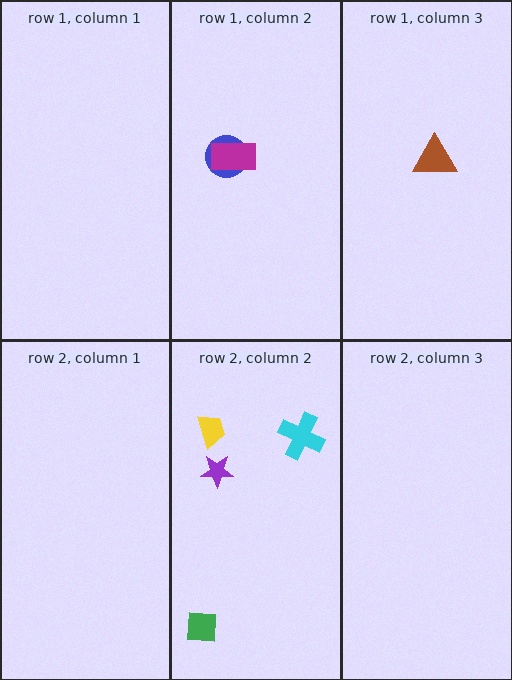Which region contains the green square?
The row 2, column 2 region.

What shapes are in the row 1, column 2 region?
The blue circle, the magenta rectangle.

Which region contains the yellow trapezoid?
The row 2, column 2 region.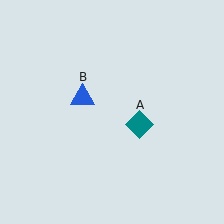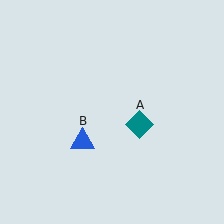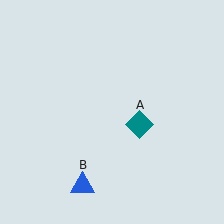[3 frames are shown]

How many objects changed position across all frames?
1 object changed position: blue triangle (object B).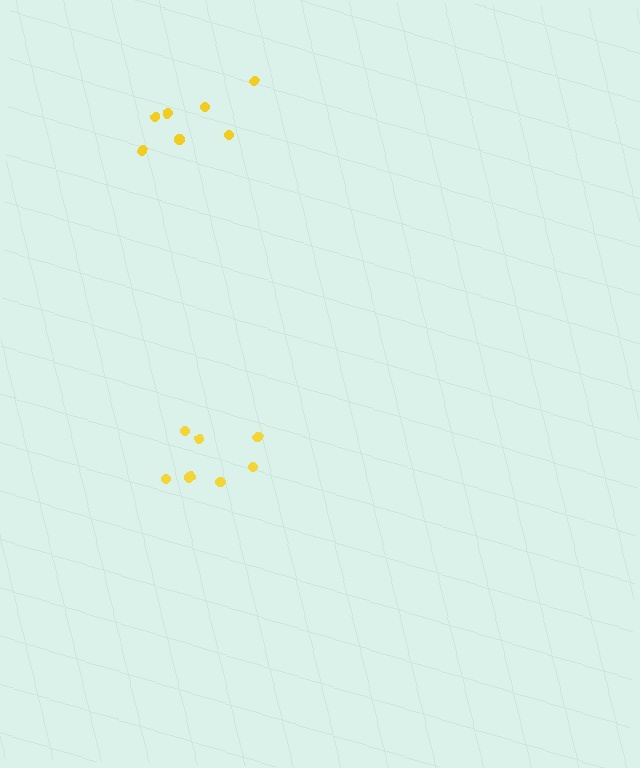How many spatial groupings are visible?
There are 2 spatial groupings.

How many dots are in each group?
Group 1: 8 dots, Group 2: 7 dots (15 total).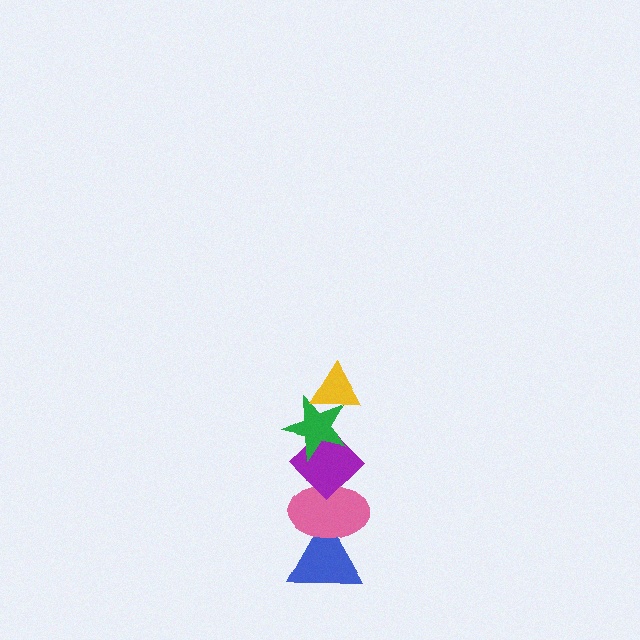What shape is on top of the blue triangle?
The pink ellipse is on top of the blue triangle.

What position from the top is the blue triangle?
The blue triangle is 5th from the top.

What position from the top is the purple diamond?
The purple diamond is 3rd from the top.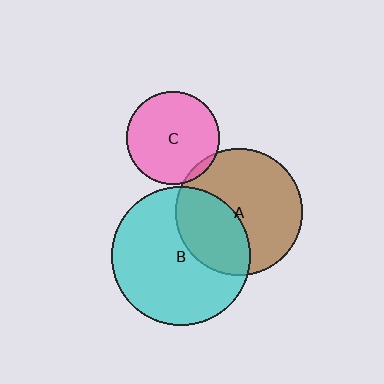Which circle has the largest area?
Circle B (cyan).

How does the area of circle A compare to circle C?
Approximately 1.9 times.